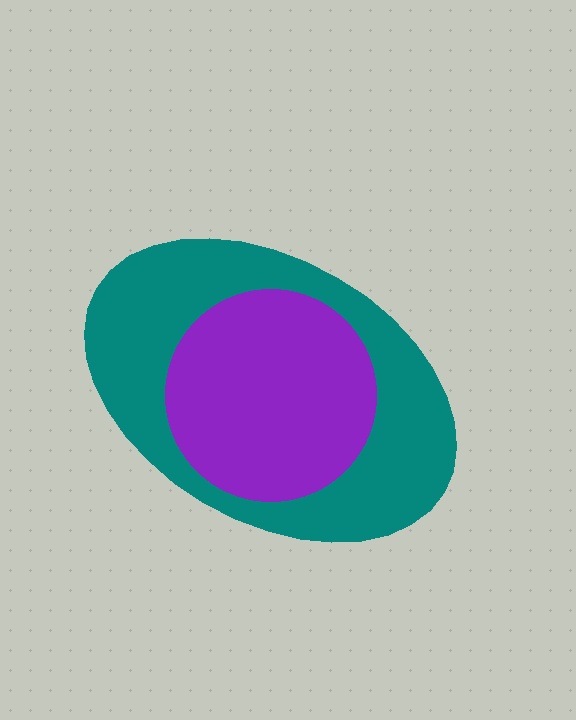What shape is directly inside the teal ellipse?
The purple circle.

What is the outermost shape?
The teal ellipse.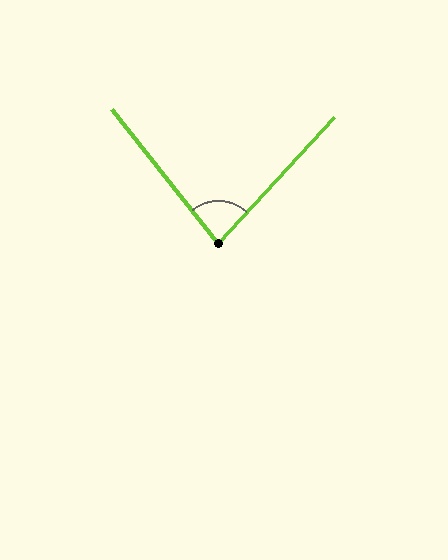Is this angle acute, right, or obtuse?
It is acute.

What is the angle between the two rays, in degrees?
Approximately 81 degrees.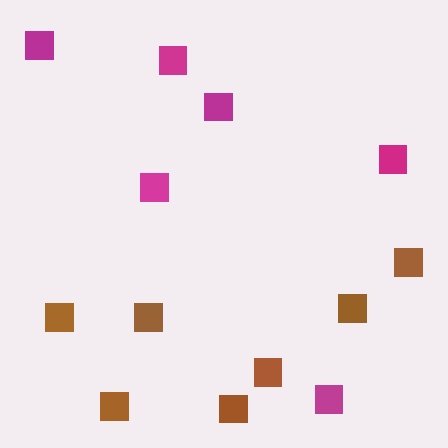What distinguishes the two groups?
There are 2 groups: one group of brown squares (7) and one group of magenta squares (6).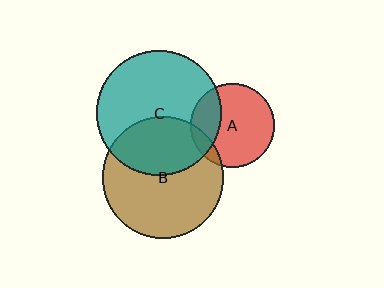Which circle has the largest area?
Circle C (teal).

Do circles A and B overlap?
Yes.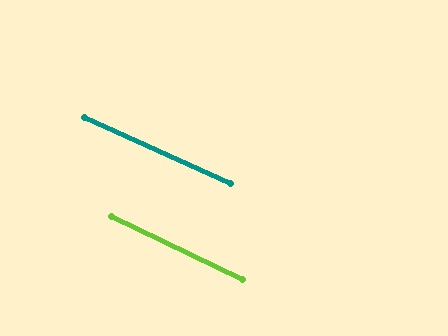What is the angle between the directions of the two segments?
Approximately 1 degree.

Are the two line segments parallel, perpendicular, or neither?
Parallel — their directions differ by only 1.4°.